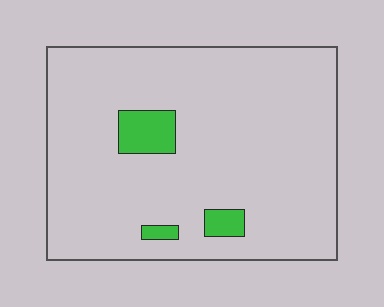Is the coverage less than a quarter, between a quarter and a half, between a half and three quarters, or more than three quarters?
Less than a quarter.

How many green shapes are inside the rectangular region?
3.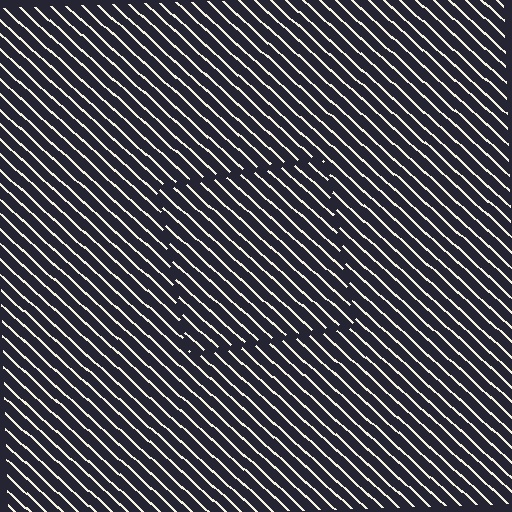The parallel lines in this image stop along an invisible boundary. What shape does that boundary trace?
An illusory square. The interior of the shape contains the same grating, shifted by half a period — the contour is defined by the phase discontinuity where line-ends from the inner and outer gratings abut.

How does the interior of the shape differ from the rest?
The interior of the shape contains the same grating, shifted by half a period — the contour is defined by the phase discontinuity where line-ends from the inner and outer gratings abut.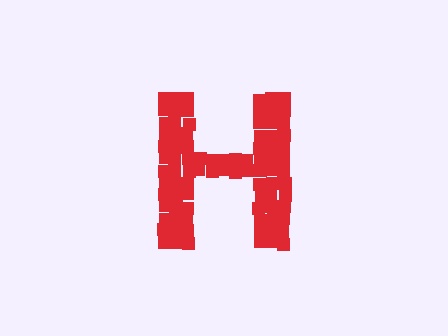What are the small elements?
The small elements are squares.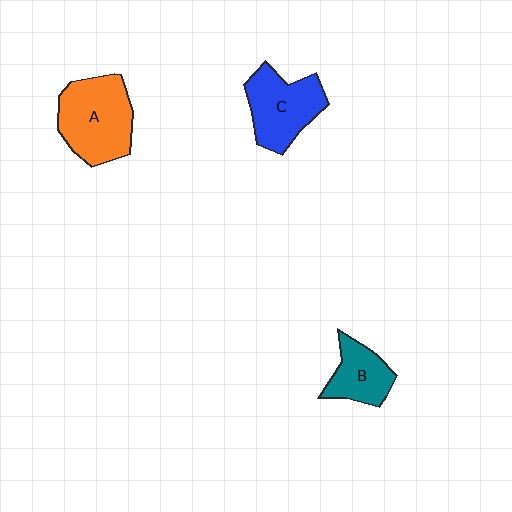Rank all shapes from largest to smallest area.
From largest to smallest: A (orange), C (blue), B (teal).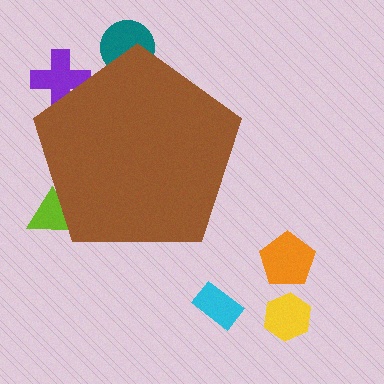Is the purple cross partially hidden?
Yes, the purple cross is partially hidden behind the brown pentagon.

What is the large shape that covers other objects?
A brown pentagon.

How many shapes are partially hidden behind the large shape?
3 shapes are partially hidden.